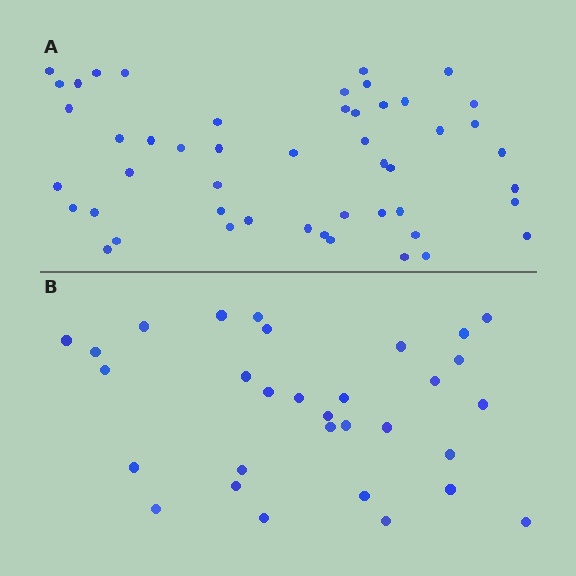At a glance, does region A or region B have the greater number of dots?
Region A (the top region) has more dots.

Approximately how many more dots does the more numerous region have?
Region A has approximately 20 more dots than region B.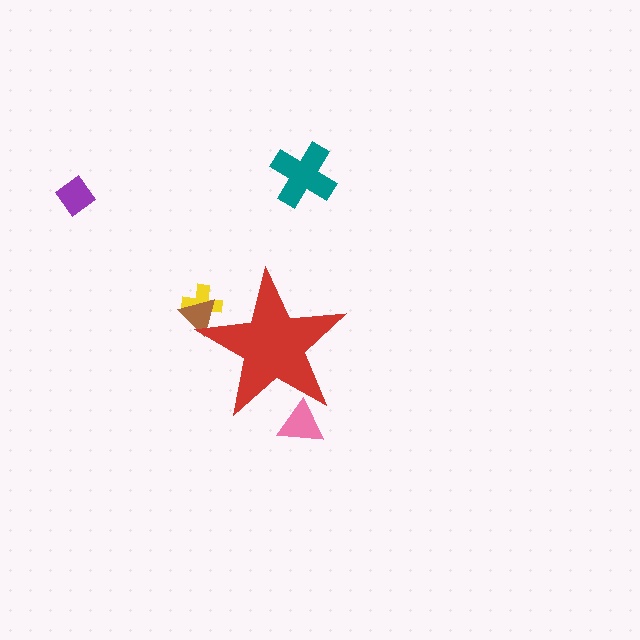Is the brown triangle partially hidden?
Yes, the brown triangle is partially hidden behind the red star.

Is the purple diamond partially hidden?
No, the purple diamond is fully visible.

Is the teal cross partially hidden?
No, the teal cross is fully visible.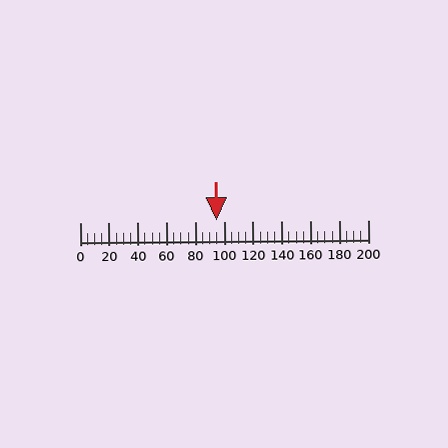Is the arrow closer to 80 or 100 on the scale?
The arrow is closer to 100.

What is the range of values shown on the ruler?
The ruler shows values from 0 to 200.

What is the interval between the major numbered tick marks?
The major tick marks are spaced 20 units apart.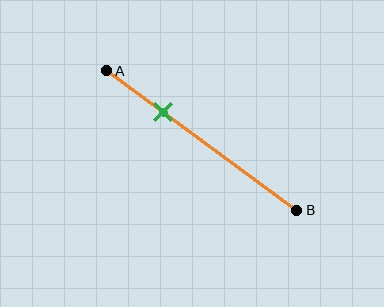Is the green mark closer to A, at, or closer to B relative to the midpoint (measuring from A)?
The green mark is closer to point A than the midpoint of segment AB.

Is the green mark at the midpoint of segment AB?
No, the mark is at about 30% from A, not at the 50% midpoint.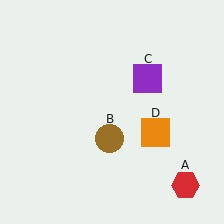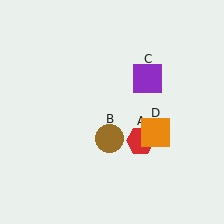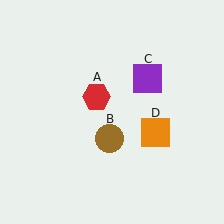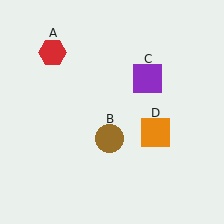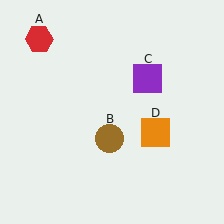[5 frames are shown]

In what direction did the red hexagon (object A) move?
The red hexagon (object A) moved up and to the left.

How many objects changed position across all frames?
1 object changed position: red hexagon (object A).